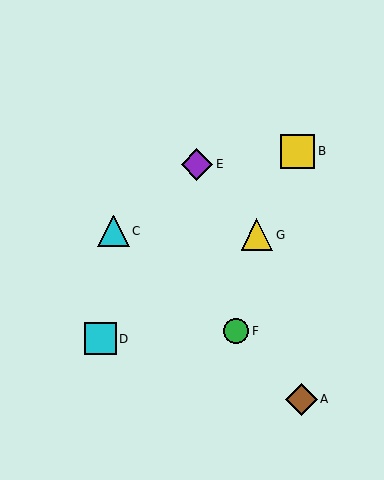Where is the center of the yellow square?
The center of the yellow square is at (298, 151).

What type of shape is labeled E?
Shape E is a purple diamond.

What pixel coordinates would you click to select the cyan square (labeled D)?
Click at (100, 339) to select the cyan square D.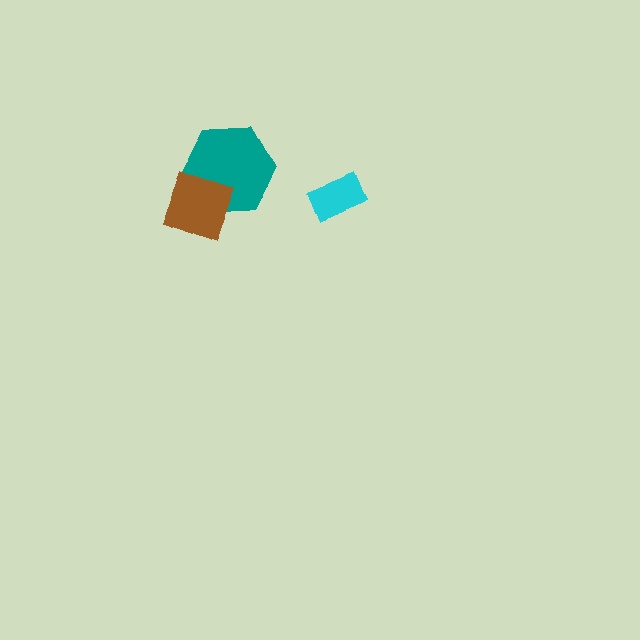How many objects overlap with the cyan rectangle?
0 objects overlap with the cyan rectangle.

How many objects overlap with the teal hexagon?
1 object overlaps with the teal hexagon.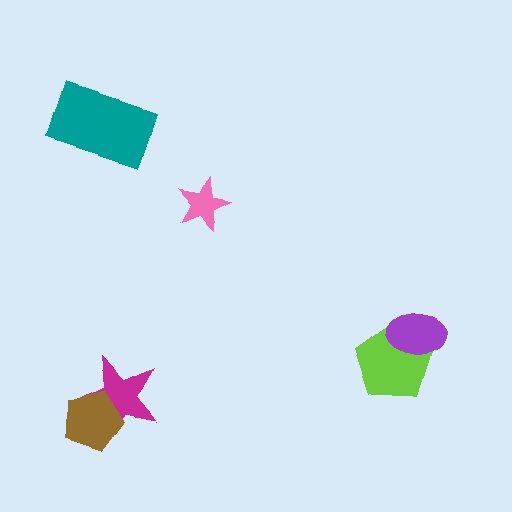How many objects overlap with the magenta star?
1 object overlaps with the magenta star.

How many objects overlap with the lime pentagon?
1 object overlaps with the lime pentagon.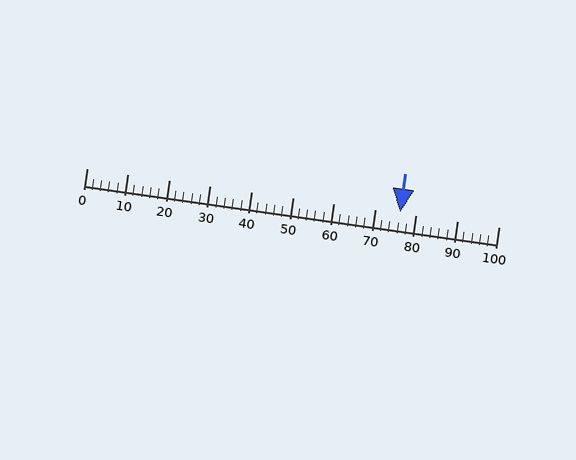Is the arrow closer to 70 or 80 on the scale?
The arrow is closer to 80.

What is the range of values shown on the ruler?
The ruler shows values from 0 to 100.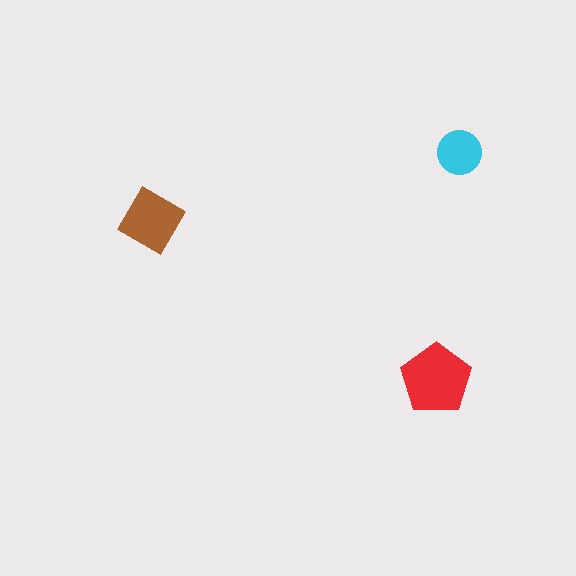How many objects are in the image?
There are 3 objects in the image.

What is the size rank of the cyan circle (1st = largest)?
3rd.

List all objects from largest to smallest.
The red pentagon, the brown diamond, the cyan circle.